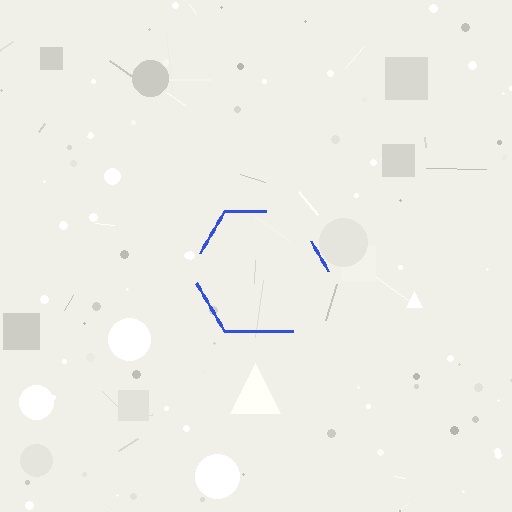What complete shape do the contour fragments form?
The contour fragments form a hexagon.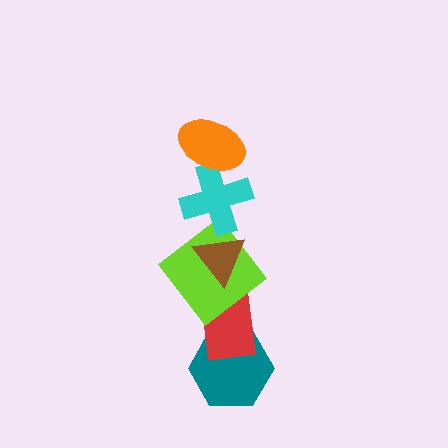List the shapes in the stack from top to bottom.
From top to bottom: the orange ellipse, the cyan cross, the brown triangle, the lime diamond, the red rectangle, the teal hexagon.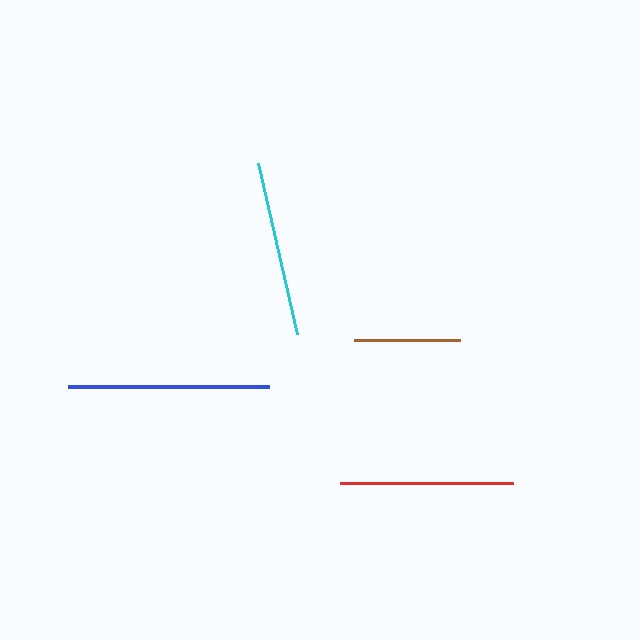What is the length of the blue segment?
The blue segment is approximately 202 pixels long.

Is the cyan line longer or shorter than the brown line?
The cyan line is longer than the brown line.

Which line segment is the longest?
The blue line is the longest at approximately 202 pixels.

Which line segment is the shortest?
The brown line is the shortest at approximately 107 pixels.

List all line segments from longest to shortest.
From longest to shortest: blue, cyan, red, brown.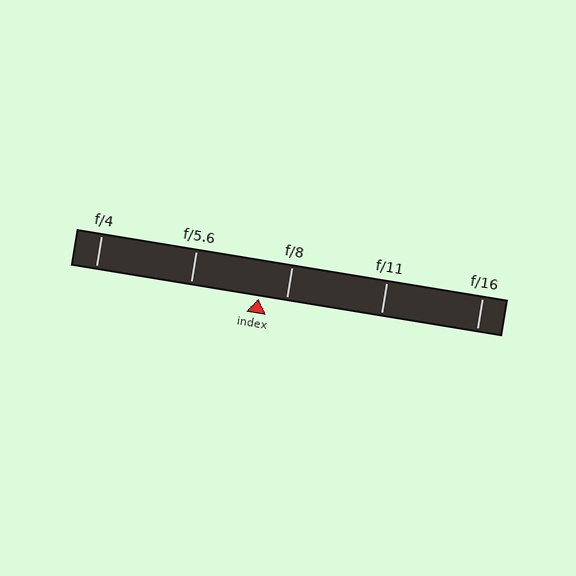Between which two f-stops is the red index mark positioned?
The index mark is between f/5.6 and f/8.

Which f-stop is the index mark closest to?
The index mark is closest to f/8.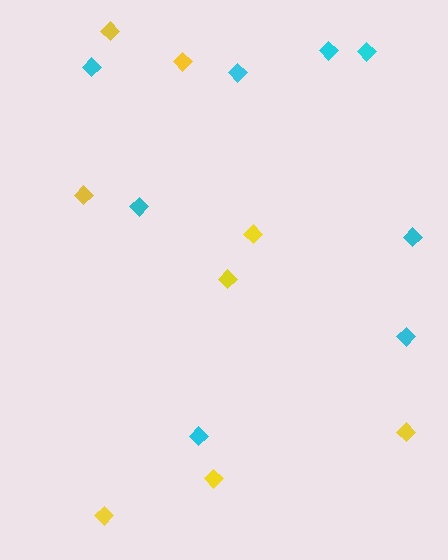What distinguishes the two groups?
There are 2 groups: one group of yellow diamonds (8) and one group of cyan diamonds (8).